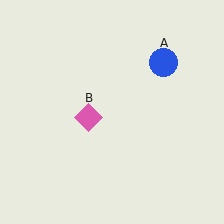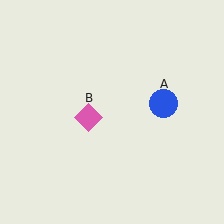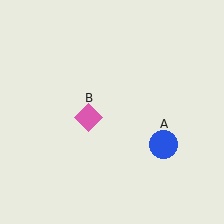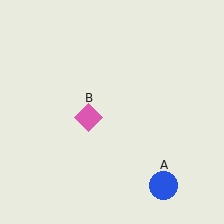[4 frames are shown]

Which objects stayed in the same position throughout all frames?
Pink diamond (object B) remained stationary.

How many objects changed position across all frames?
1 object changed position: blue circle (object A).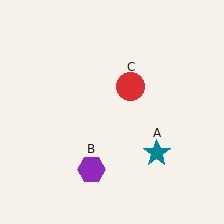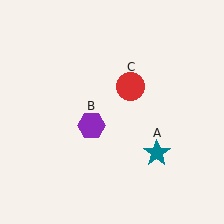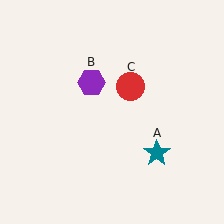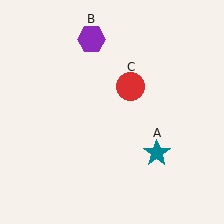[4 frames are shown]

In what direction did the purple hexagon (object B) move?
The purple hexagon (object B) moved up.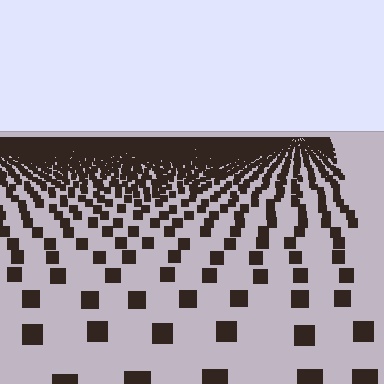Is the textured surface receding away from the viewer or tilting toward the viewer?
The surface is receding away from the viewer. Texture elements get smaller and denser toward the top.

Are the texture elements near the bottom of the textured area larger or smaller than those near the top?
Larger. Near the bottom, elements are closer to the viewer and appear at a bigger on-screen size.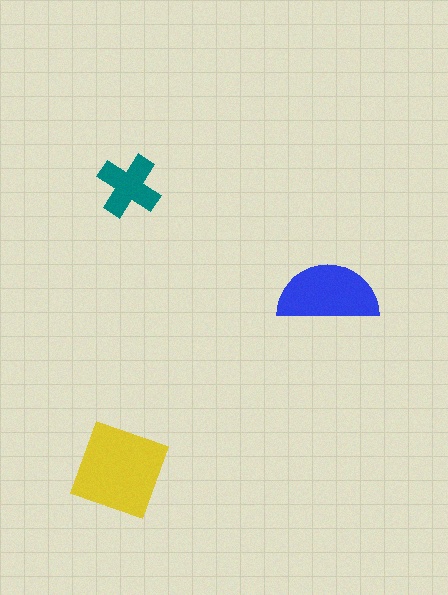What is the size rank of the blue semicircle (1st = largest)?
2nd.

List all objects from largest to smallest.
The yellow diamond, the blue semicircle, the teal cross.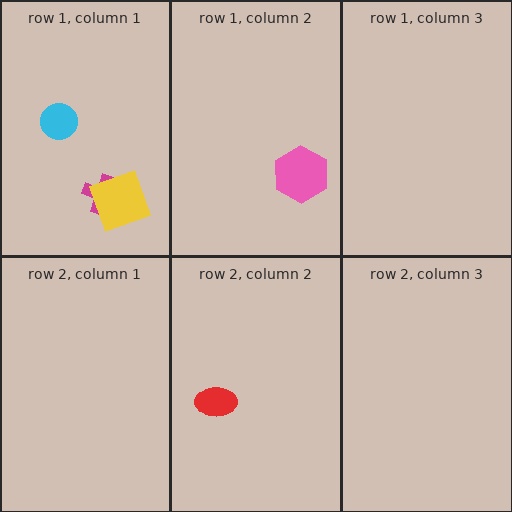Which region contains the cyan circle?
The row 1, column 1 region.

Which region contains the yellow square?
The row 1, column 1 region.